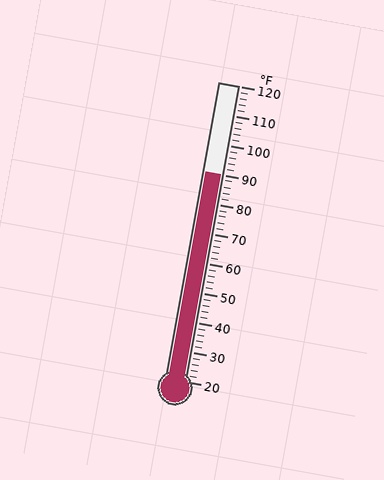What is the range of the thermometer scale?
The thermometer scale ranges from 20°F to 120°F.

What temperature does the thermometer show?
The thermometer shows approximately 90°F.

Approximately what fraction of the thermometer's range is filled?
The thermometer is filled to approximately 70% of its range.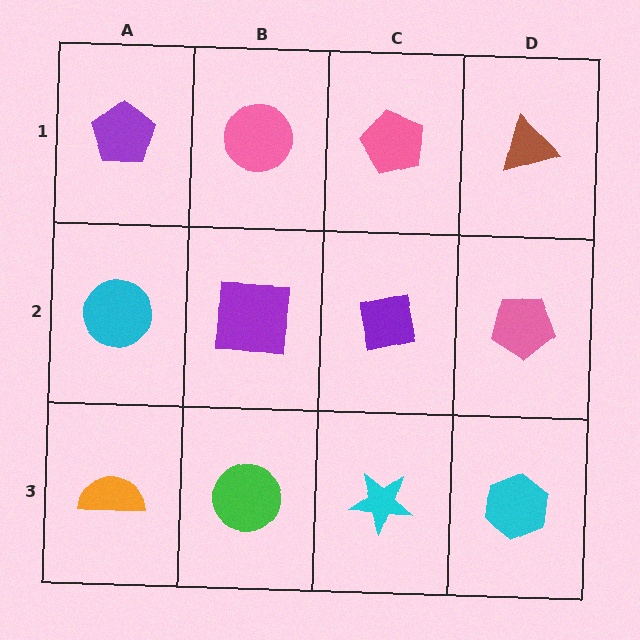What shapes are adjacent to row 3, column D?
A pink pentagon (row 2, column D), a cyan star (row 3, column C).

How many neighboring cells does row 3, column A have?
2.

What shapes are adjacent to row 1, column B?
A purple square (row 2, column B), a purple pentagon (row 1, column A), a pink pentagon (row 1, column C).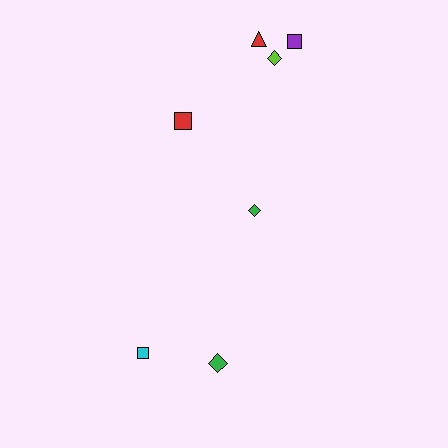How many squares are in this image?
There are 3 squares.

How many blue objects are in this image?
There are no blue objects.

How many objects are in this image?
There are 7 objects.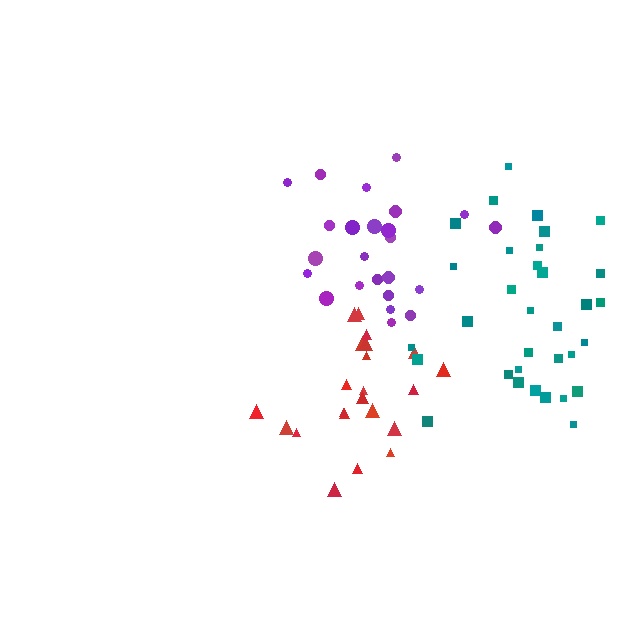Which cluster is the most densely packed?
Purple.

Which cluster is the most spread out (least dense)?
Teal.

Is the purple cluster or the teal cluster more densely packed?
Purple.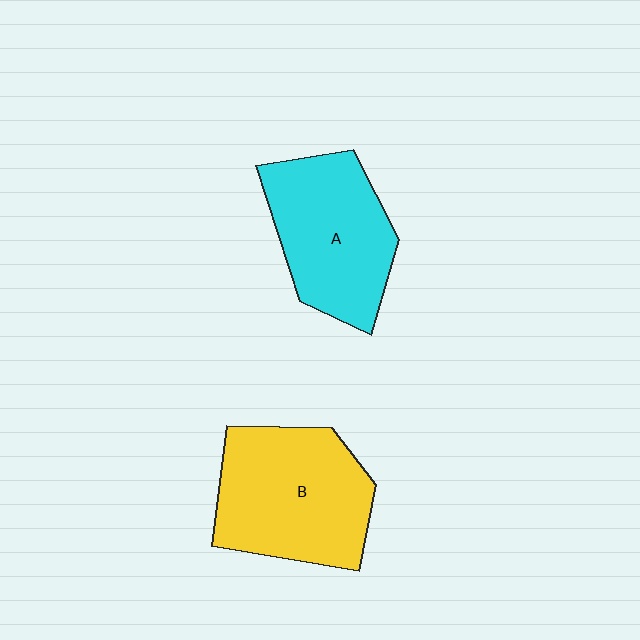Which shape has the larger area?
Shape B (yellow).